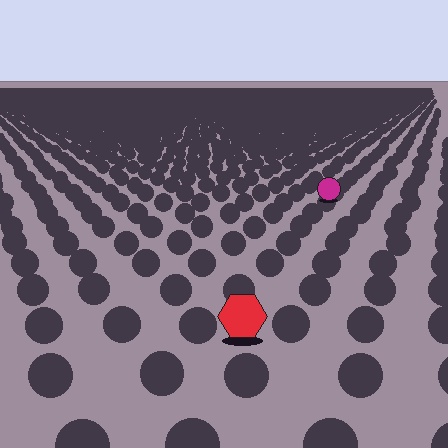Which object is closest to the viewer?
The red hexagon is closest. The texture marks near it are larger and more spread out.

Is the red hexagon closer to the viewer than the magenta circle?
Yes. The red hexagon is closer — you can tell from the texture gradient: the ground texture is coarser near it.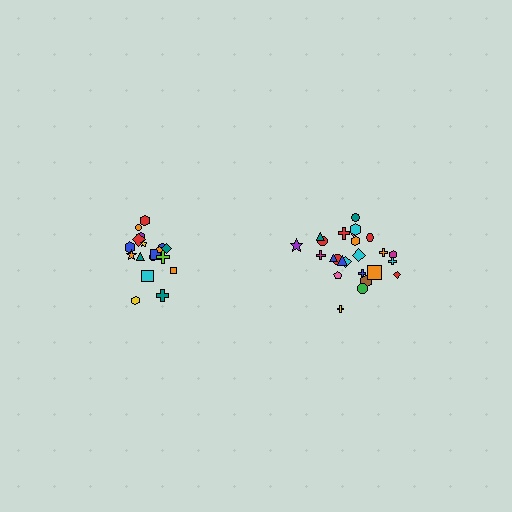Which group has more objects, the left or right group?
The right group.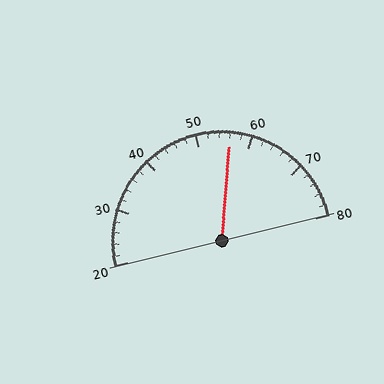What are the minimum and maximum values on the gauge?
The gauge ranges from 20 to 80.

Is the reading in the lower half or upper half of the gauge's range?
The reading is in the upper half of the range (20 to 80).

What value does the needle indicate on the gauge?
The needle indicates approximately 56.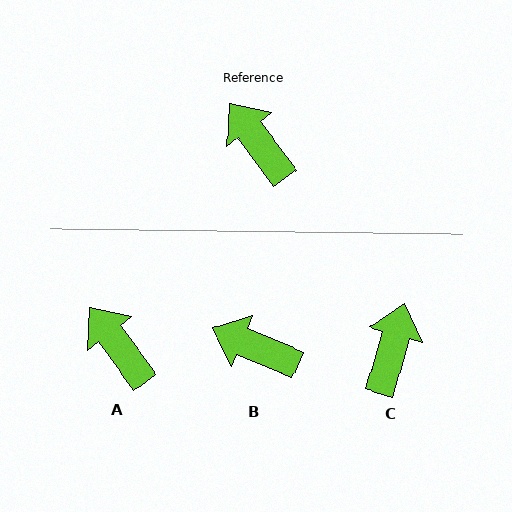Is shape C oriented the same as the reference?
No, it is off by about 52 degrees.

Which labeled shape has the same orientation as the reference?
A.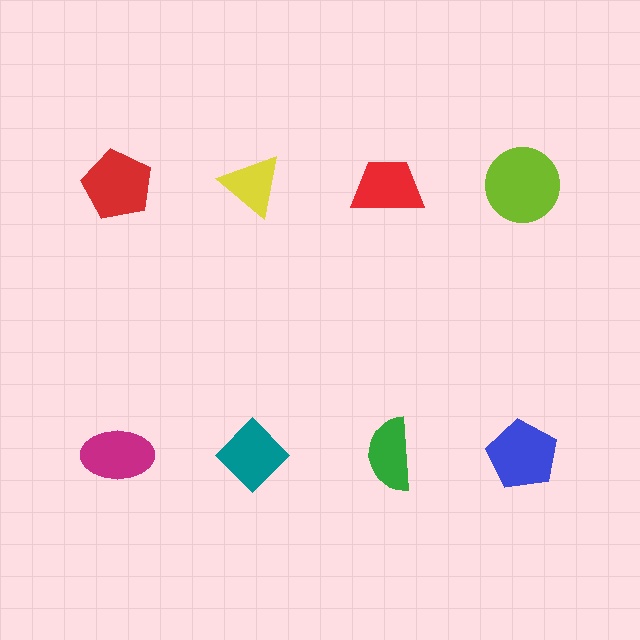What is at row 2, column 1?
A magenta ellipse.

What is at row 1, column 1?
A red pentagon.